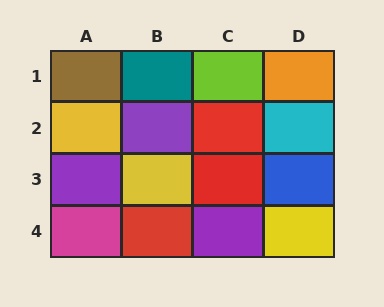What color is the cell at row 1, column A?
Brown.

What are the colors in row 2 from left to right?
Yellow, purple, red, cyan.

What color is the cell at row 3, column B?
Yellow.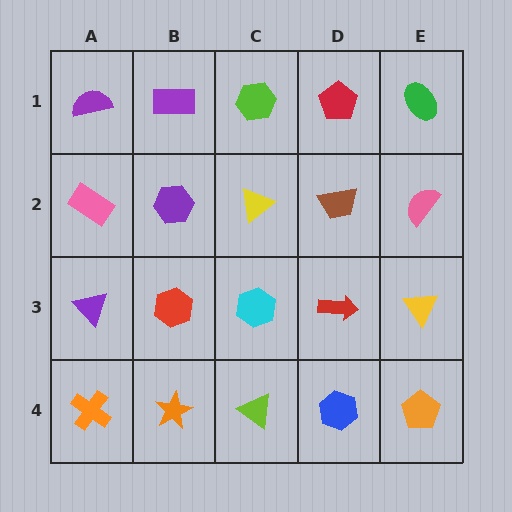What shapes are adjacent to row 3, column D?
A brown trapezoid (row 2, column D), a blue hexagon (row 4, column D), a cyan hexagon (row 3, column C), a yellow triangle (row 3, column E).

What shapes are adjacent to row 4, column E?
A yellow triangle (row 3, column E), a blue hexagon (row 4, column D).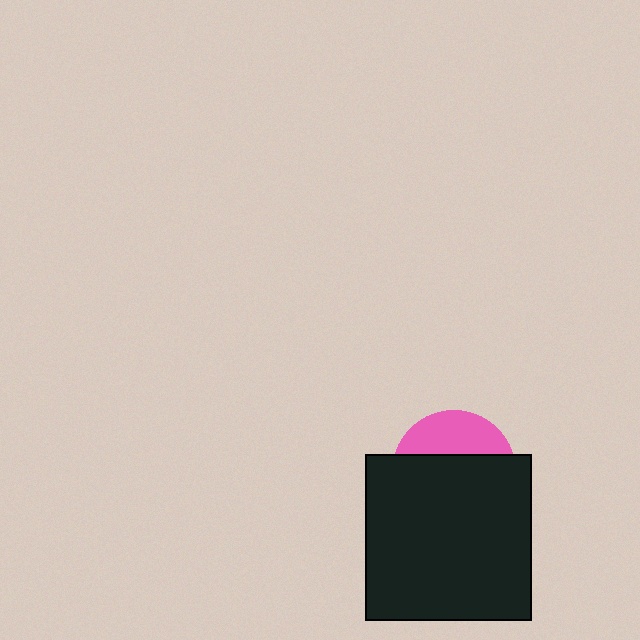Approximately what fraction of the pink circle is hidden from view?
Roughly 69% of the pink circle is hidden behind the black square.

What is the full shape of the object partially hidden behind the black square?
The partially hidden object is a pink circle.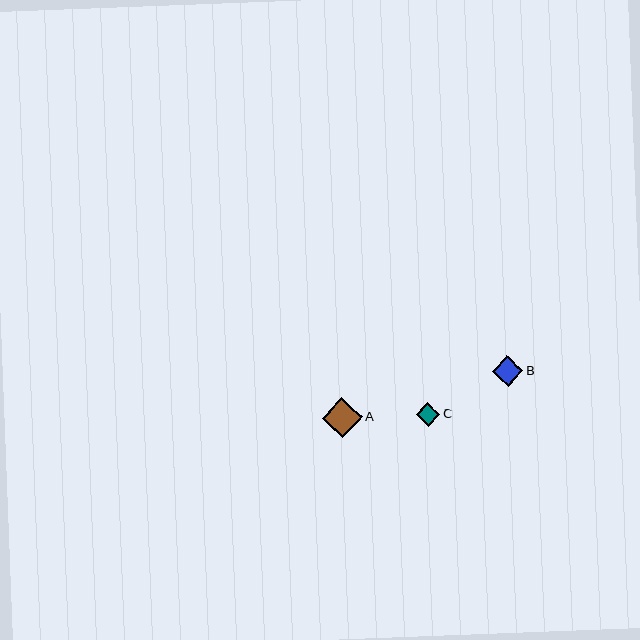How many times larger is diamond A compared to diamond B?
Diamond A is approximately 1.3 times the size of diamond B.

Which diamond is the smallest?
Diamond C is the smallest with a size of approximately 23 pixels.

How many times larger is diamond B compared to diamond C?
Diamond B is approximately 1.3 times the size of diamond C.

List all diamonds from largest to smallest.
From largest to smallest: A, B, C.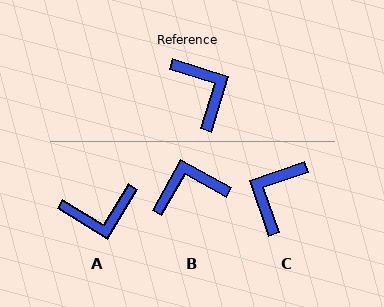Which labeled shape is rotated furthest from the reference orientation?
C, about 127 degrees away.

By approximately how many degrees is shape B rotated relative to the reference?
Approximately 78 degrees counter-clockwise.